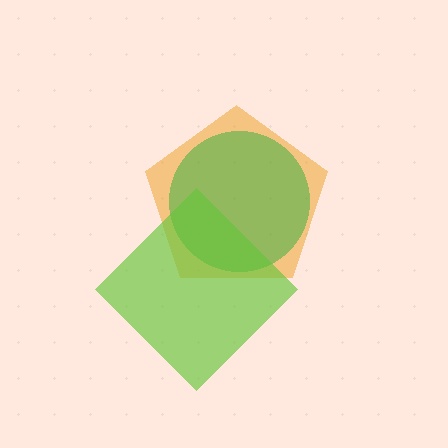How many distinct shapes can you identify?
There are 3 distinct shapes: an orange pentagon, a green circle, a lime diamond.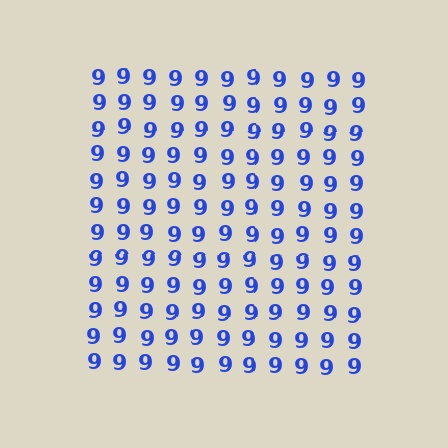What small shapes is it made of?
It is made of small digit 9's.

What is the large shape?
The large shape is a square.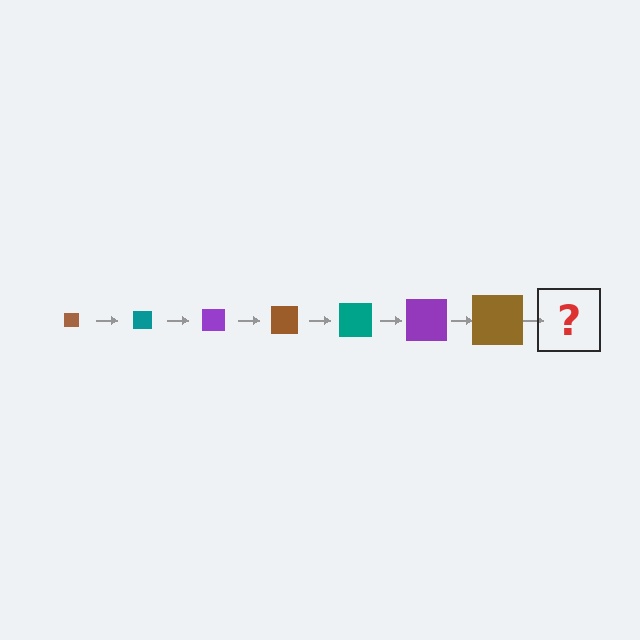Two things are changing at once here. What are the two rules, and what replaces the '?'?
The two rules are that the square grows larger each step and the color cycles through brown, teal, and purple. The '?' should be a teal square, larger than the previous one.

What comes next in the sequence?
The next element should be a teal square, larger than the previous one.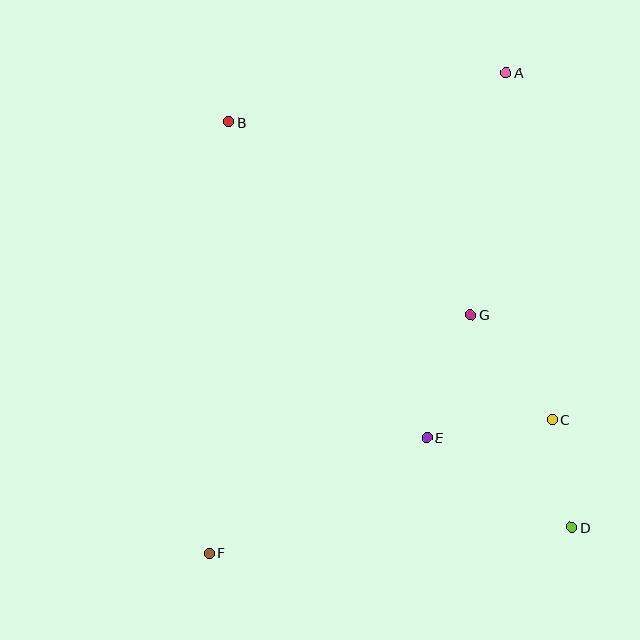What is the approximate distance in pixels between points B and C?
The distance between B and C is approximately 440 pixels.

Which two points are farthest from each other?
Points A and F are farthest from each other.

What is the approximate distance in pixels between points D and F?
The distance between D and F is approximately 364 pixels.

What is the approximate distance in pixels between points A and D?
The distance between A and D is approximately 460 pixels.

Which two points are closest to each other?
Points C and D are closest to each other.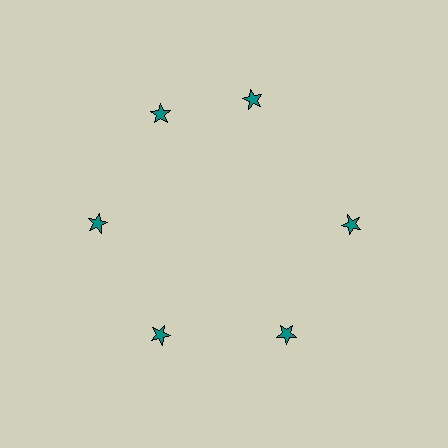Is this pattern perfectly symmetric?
No. The 6 teal stars are arranged in a ring, but one element near the 1 o'clock position is rotated out of alignment along the ring, breaking the 6-fold rotational symmetry.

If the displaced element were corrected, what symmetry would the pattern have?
It would have 6-fold rotational symmetry — the pattern would map onto itself every 60 degrees.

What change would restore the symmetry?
The symmetry would be restored by rotating it back into even spacing with its neighbors so that all 6 stars sit at equal angles and equal distance from the center.